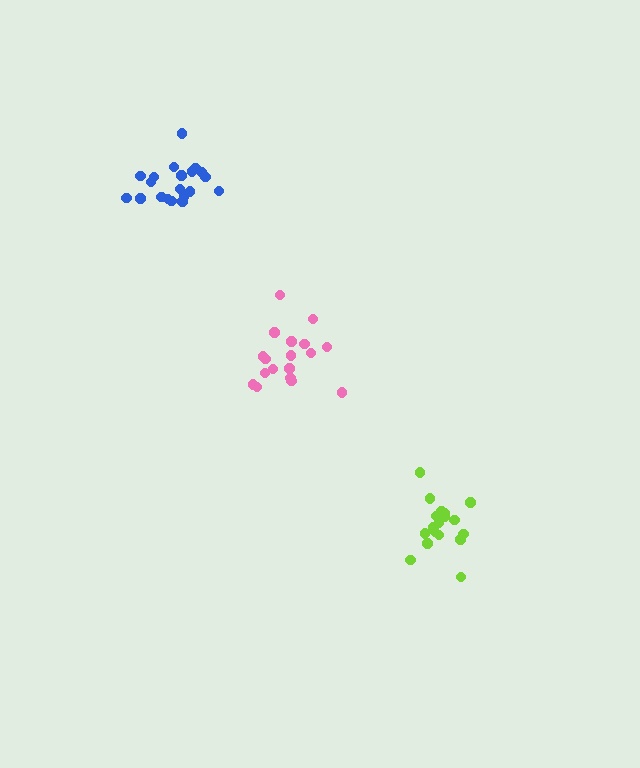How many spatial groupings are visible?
There are 3 spatial groupings.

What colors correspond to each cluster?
The clusters are colored: blue, lime, pink.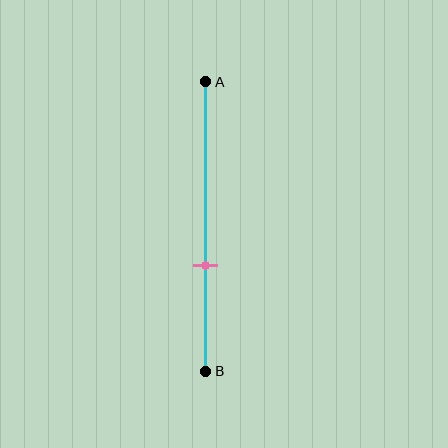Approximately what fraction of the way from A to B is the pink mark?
The pink mark is approximately 65% of the way from A to B.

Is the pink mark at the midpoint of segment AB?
No, the mark is at about 65% from A, not at the 50% midpoint.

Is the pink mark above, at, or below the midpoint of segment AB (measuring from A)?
The pink mark is below the midpoint of segment AB.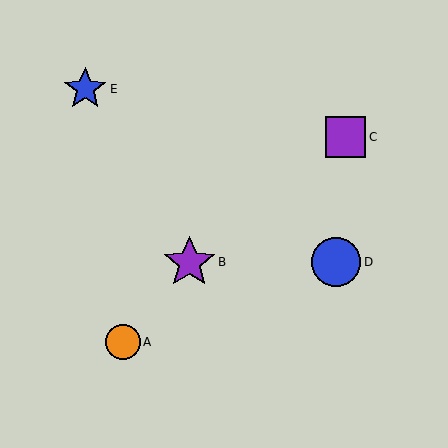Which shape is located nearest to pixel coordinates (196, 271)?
The purple star (labeled B) at (189, 262) is nearest to that location.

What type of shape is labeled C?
Shape C is a purple square.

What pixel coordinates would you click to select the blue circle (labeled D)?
Click at (336, 262) to select the blue circle D.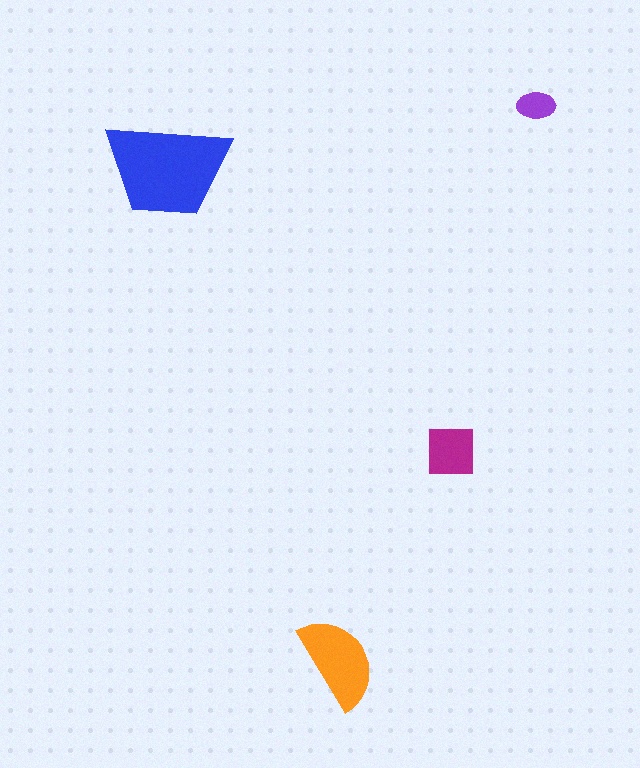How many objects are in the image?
There are 4 objects in the image.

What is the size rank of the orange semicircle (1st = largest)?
2nd.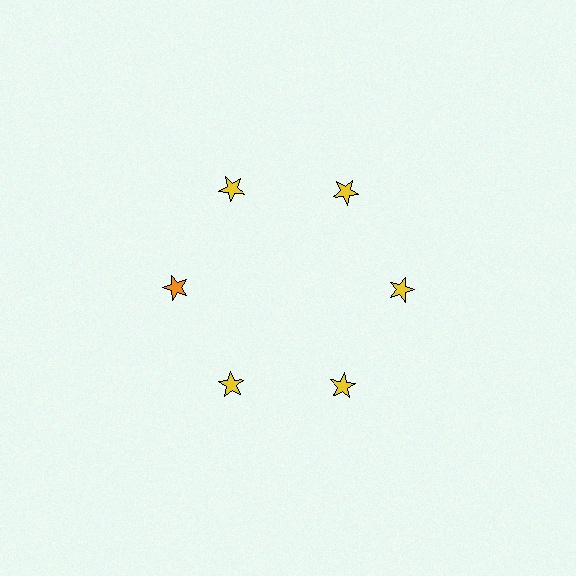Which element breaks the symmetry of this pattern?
The orange star at roughly the 9 o'clock position breaks the symmetry. All other shapes are yellow stars.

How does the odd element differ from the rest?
It has a different color: orange instead of yellow.